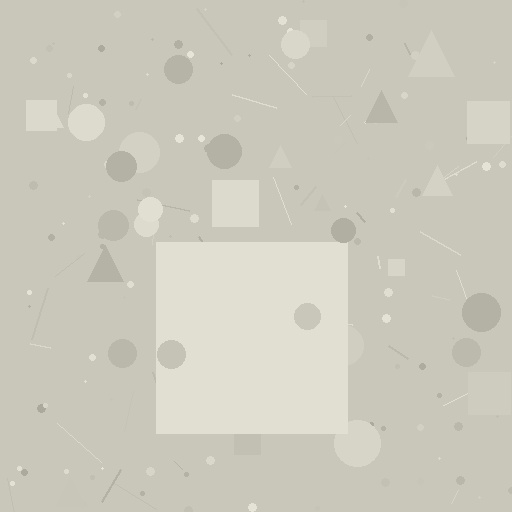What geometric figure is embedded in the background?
A square is embedded in the background.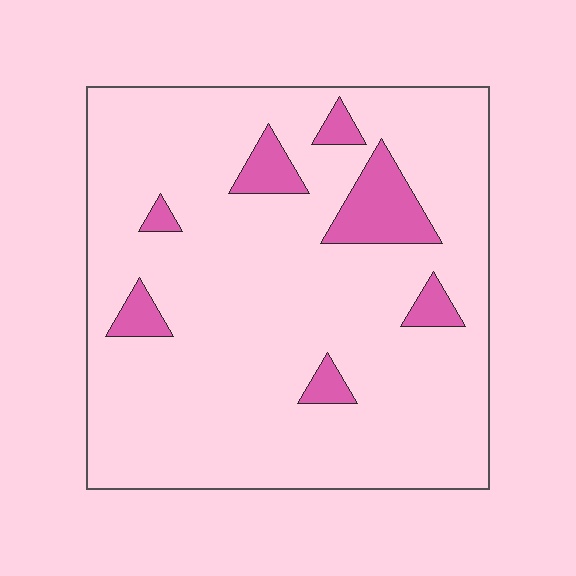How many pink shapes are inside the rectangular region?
7.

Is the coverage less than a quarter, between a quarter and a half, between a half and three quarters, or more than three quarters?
Less than a quarter.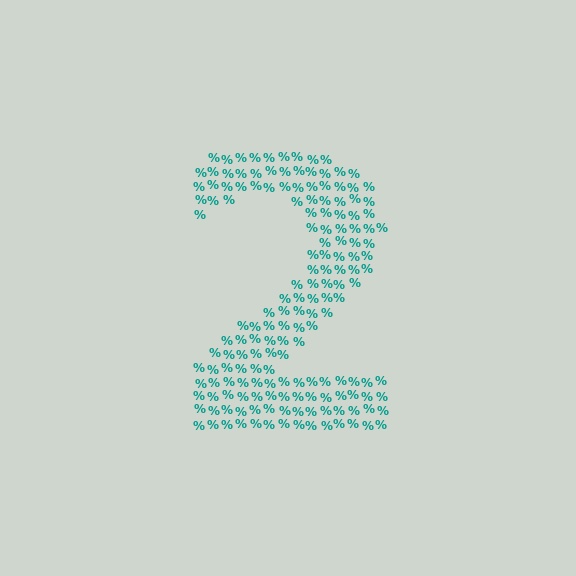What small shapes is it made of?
It is made of small percent signs.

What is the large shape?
The large shape is the digit 2.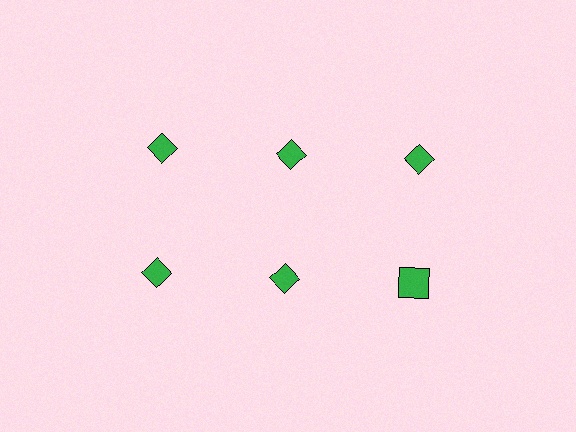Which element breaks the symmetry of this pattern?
The green square in the second row, center column breaks the symmetry. All other shapes are green diamonds.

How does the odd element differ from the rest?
It has a different shape: square instead of diamond.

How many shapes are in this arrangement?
There are 6 shapes arranged in a grid pattern.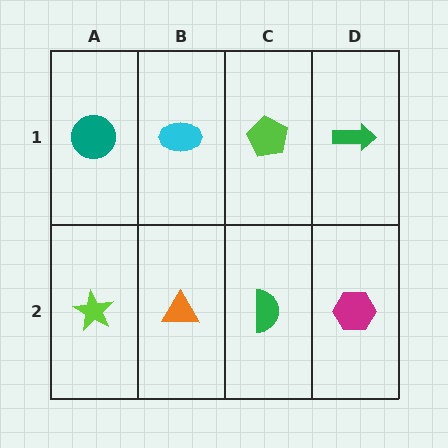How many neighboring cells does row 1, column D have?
2.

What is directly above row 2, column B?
A cyan ellipse.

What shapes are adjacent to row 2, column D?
A green arrow (row 1, column D), a green semicircle (row 2, column C).